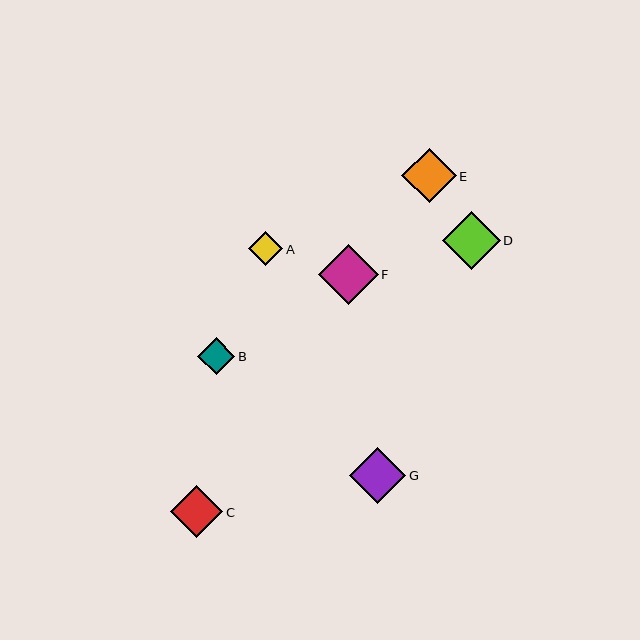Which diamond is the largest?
Diamond F is the largest with a size of approximately 59 pixels.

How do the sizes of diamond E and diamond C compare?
Diamond E and diamond C are approximately the same size.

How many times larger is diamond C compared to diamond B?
Diamond C is approximately 1.4 times the size of diamond B.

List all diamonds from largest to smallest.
From largest to smallest: F, D, G, E, C, B, A.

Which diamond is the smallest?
Diamond A is the smallest with a size of approximately 34 pixels.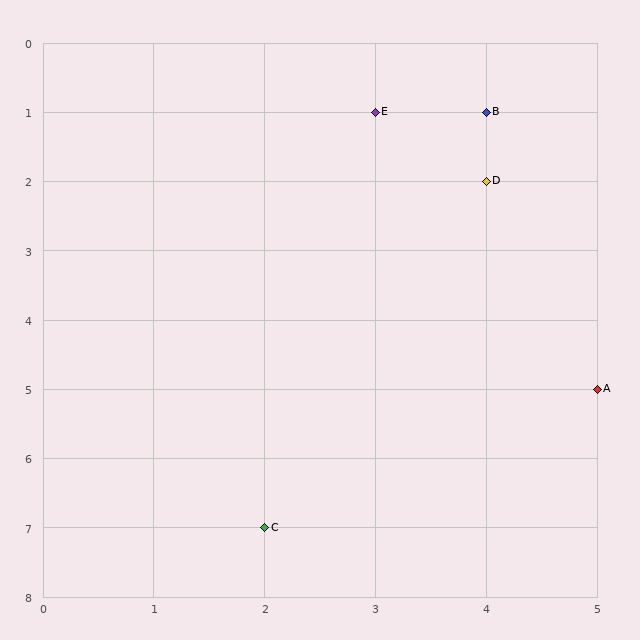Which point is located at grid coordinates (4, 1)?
Point B is at (4, 1).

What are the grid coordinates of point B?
Point B is at grid coordinates (4, 1).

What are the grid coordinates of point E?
Point E is at grid coordinates (3, 1).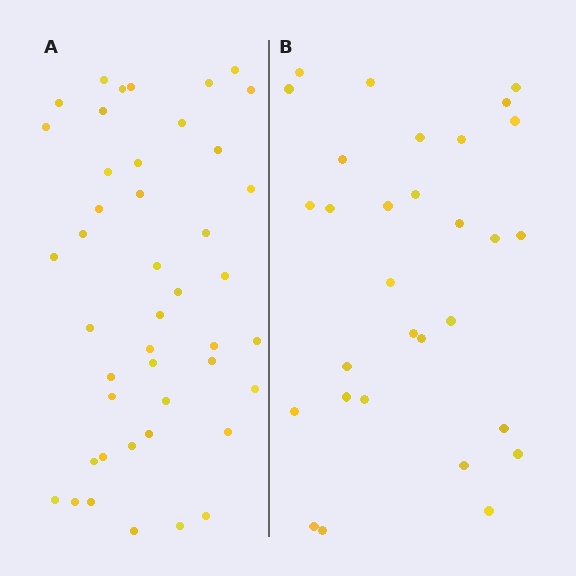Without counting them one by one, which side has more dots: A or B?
Region A (the left region) has more dots.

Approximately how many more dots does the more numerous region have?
Region A has approximately 15 more dots than region B.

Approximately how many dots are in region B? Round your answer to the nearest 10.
About 30 dots.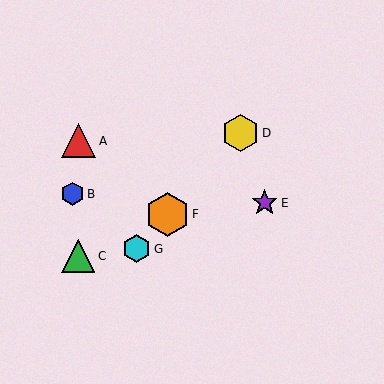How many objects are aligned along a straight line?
3 objects (D, F, G) are aligned along a straight line.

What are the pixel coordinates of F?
Object F is at (168, 214).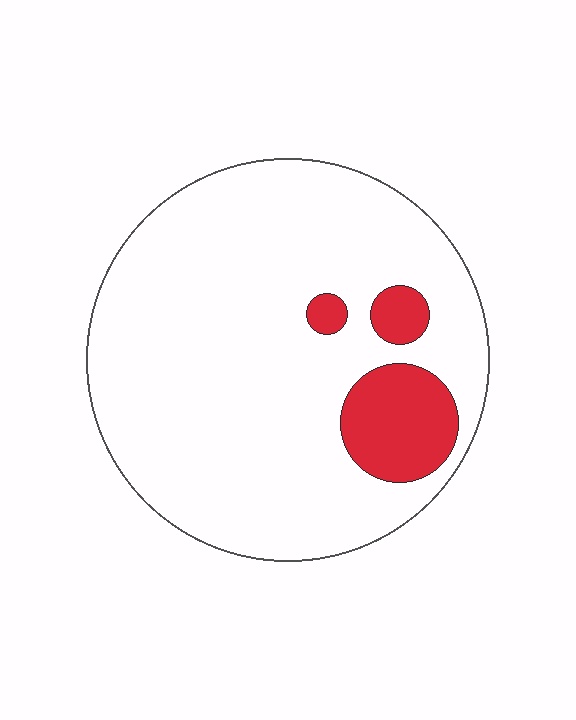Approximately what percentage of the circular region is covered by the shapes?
Approximately 10%.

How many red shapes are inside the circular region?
3.